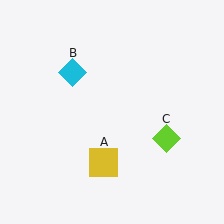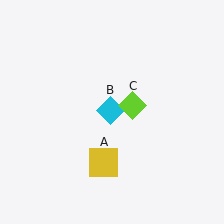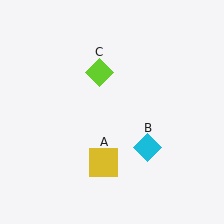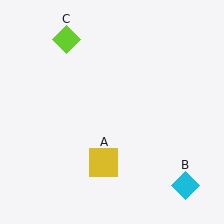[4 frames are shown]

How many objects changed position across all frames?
2 objects changed position: cyan diamond (object B), lime diamond (object C).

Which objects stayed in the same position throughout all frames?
Yellow square (object A) remained stationary.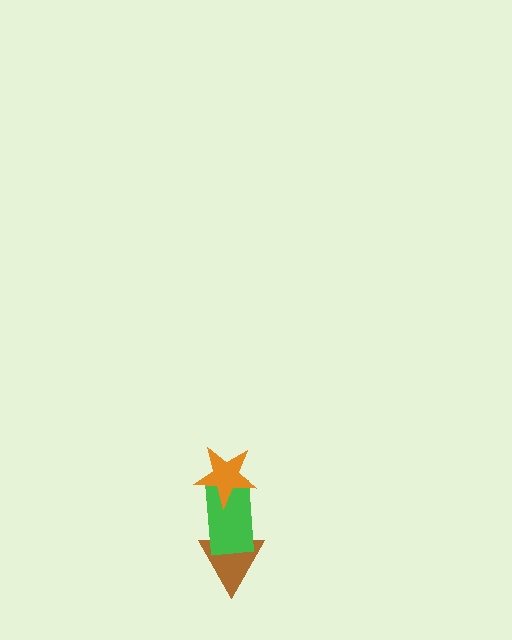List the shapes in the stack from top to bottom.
From top to bottom: the orange star, the green rectangle, the brown triangle.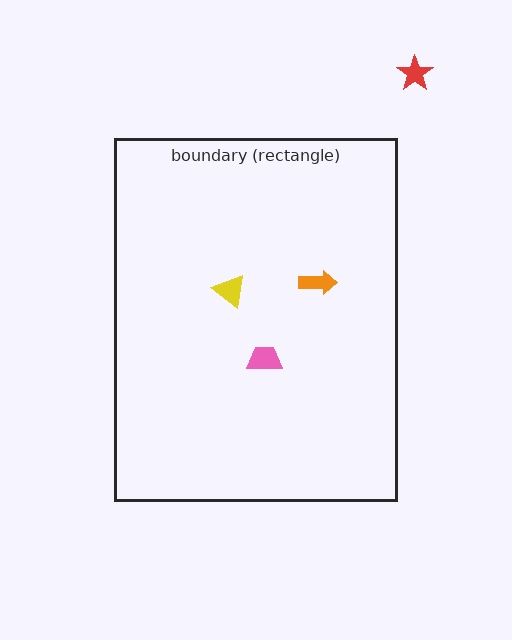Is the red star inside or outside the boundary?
Outside.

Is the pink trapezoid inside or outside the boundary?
Inside.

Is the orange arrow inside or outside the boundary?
Inside.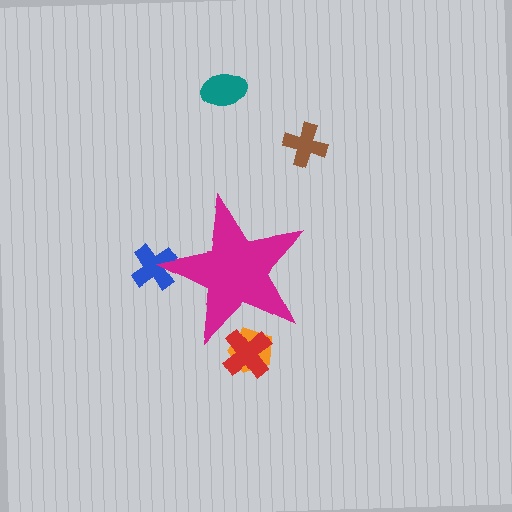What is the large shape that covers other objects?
A magenta star.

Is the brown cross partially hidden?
No, the brown cross is fully visible.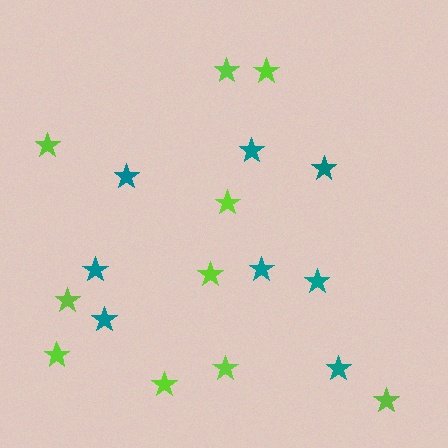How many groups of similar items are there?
There are 2 groups: one group of lime stars (10) and one group of teal stars (8).